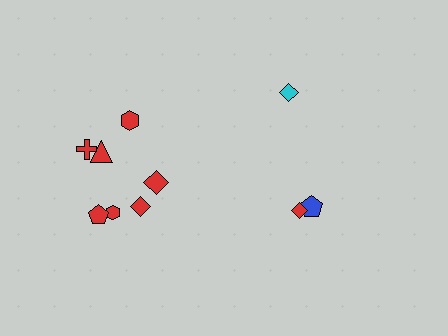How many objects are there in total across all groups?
There are 10 objects.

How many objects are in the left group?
There are 7 objects.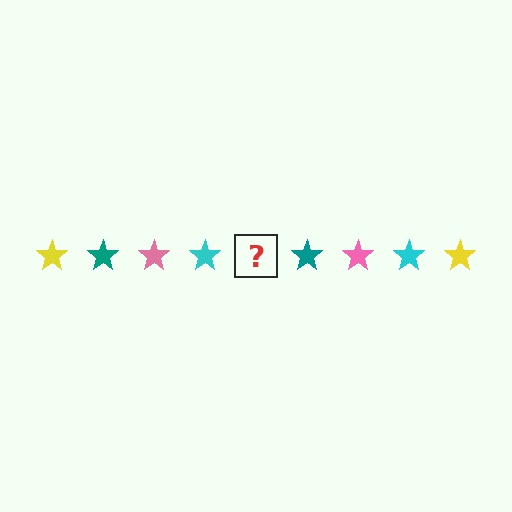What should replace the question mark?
The question mark should be replaced with a yellow star.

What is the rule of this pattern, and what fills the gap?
The rule is that the pattern cycles through yellow, teal, pink, cyan stars. The gap should be filled with a yellow star.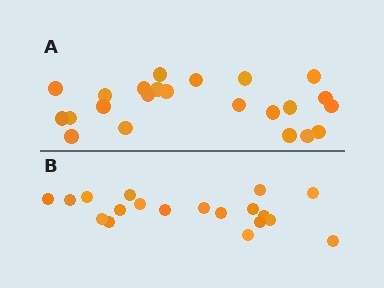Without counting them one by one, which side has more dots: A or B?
Region A (the top region) has more dots.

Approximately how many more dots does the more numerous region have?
Region A has about 4 more dots than region B.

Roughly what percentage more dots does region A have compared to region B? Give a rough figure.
About 20% more.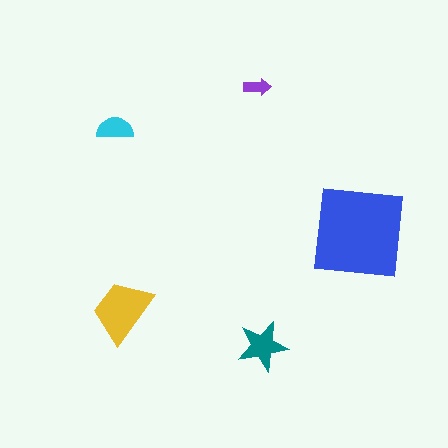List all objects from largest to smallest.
The blue square, the yellow trapezoid, the teal star, the cyan semicircle, the purple arrow.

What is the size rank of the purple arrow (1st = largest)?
5th.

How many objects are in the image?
There are 5 objects in the image.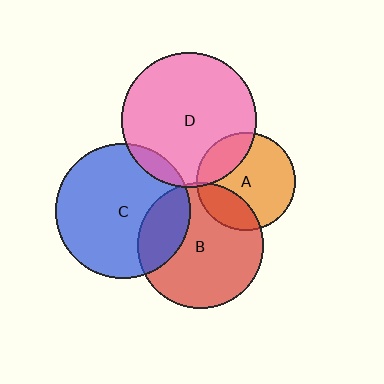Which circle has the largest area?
Circle C (blue).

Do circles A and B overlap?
Yes.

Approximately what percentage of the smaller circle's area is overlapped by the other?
Approximately 25%.